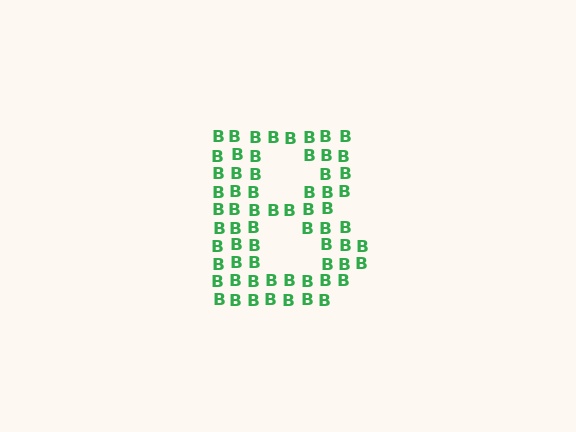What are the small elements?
The small elements are letter B's.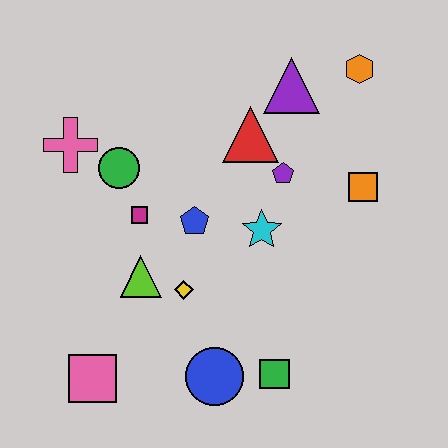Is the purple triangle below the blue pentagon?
No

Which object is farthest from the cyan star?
The pink square is farthest from the cyan star.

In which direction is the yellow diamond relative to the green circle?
The yellow diamond is below the green circle.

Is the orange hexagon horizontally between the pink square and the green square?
No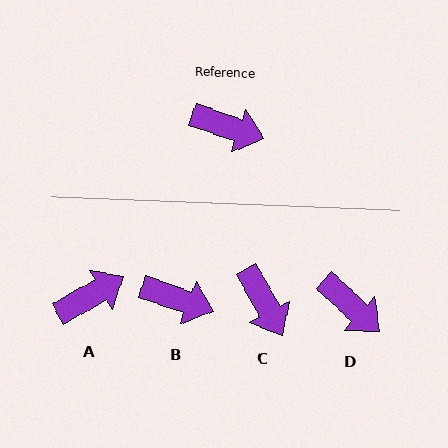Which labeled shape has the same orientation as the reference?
B.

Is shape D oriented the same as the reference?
No, it is off by about 23 degrees.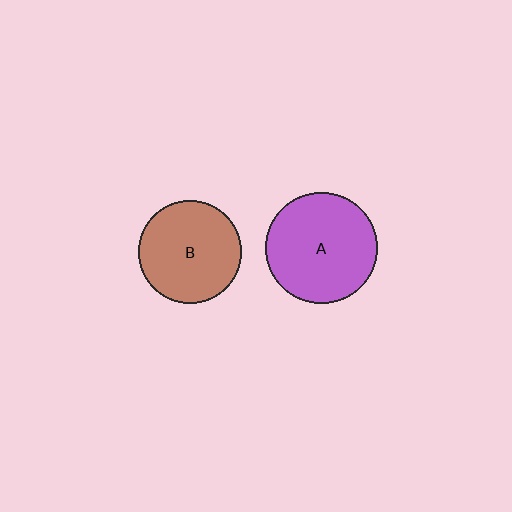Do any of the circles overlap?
No, none of the circles overlap.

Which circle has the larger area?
Circle A (purple).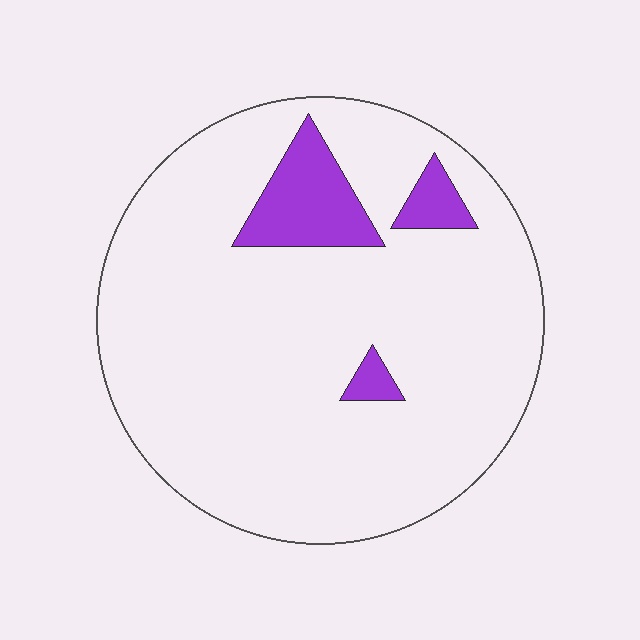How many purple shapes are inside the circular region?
3.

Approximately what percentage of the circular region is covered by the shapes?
Approximately 10%.